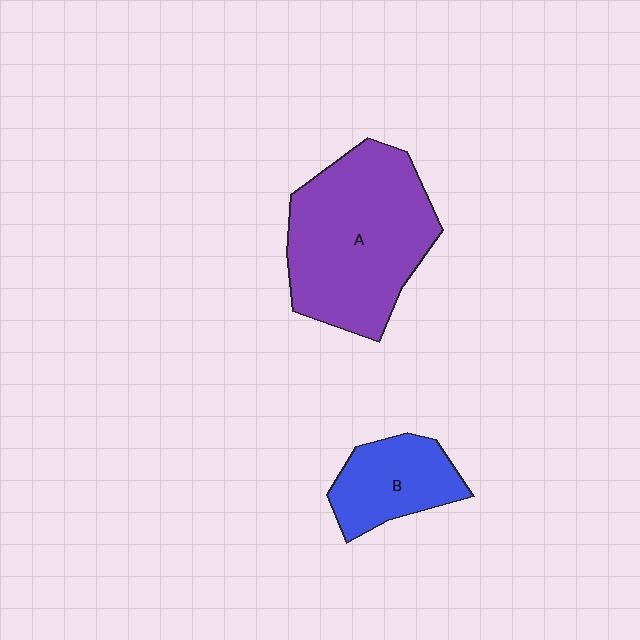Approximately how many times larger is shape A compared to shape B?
Approximately 2.3 times.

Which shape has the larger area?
Shape A (purple).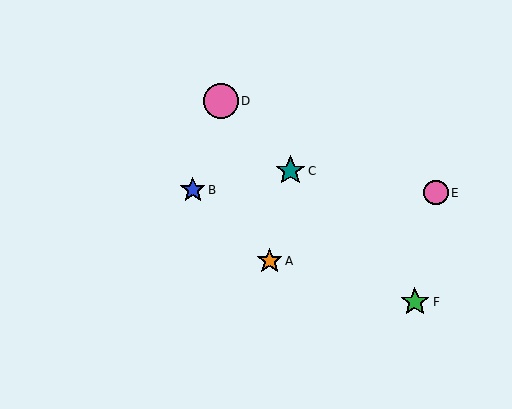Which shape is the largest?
The pink circle (labeled D) is the largest.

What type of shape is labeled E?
Shape E is a pink circle.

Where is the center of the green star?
The center of the green star is at (415, 302).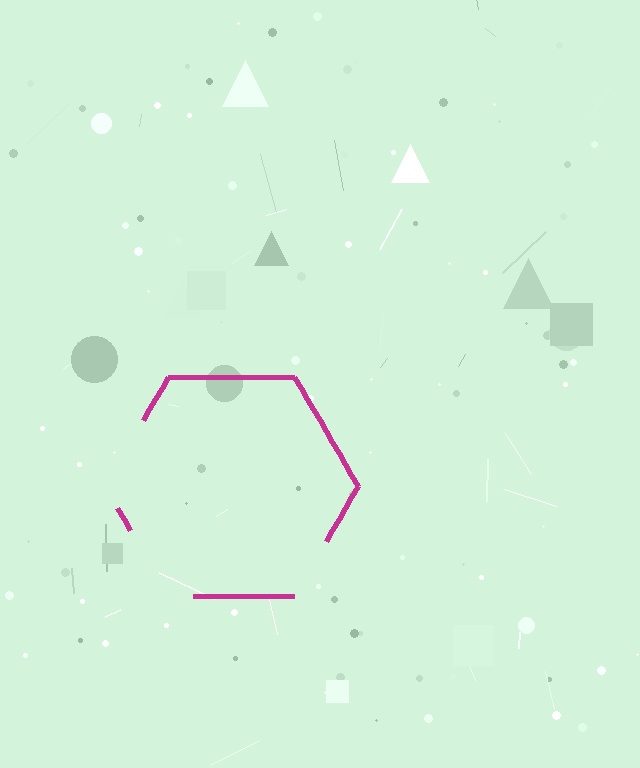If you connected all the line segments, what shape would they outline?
They would outline a hexagon.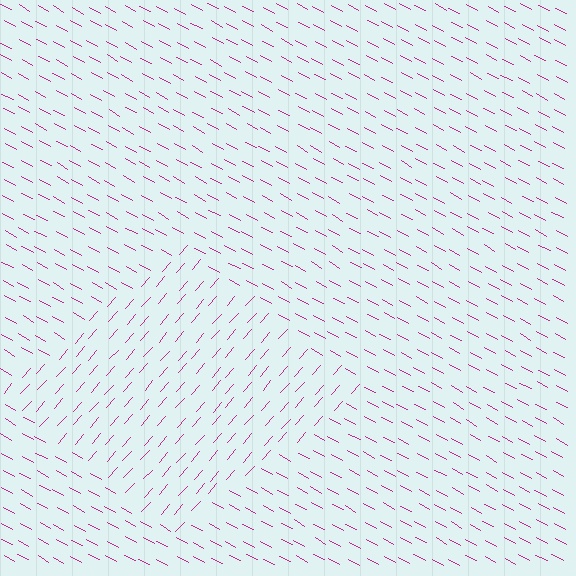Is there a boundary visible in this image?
Yes, there is a texture boundary formed by a change in line orientation.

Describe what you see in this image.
The image is filled with small magenta line segments. A diamond region in the image has lines oriented differently from the surrounding lines, creating a visible texture boundary.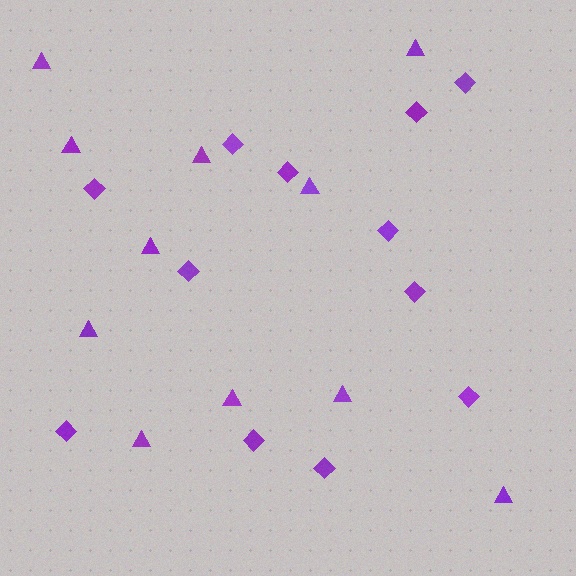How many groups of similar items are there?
There are 2 groups: one group of triangles (11) and one group of diamonds (12).